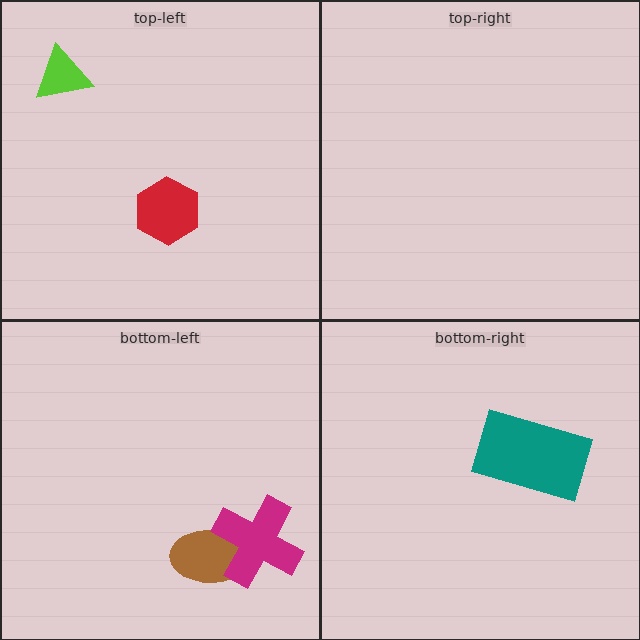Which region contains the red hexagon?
The top-left region.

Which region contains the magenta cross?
The bottom-left region.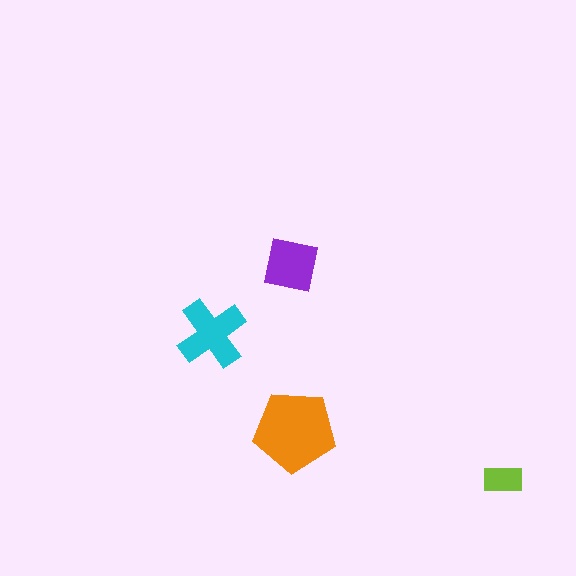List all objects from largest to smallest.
The orange pentagon, the cyan cross, the purple square, the lime rectangle.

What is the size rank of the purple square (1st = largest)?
3rd.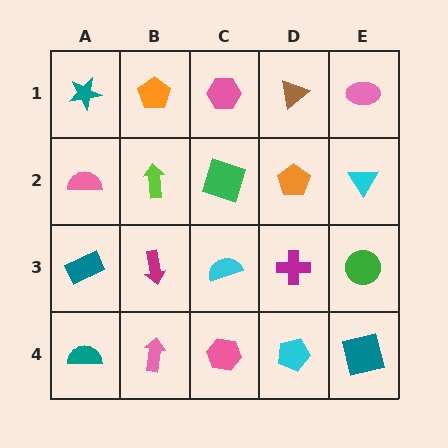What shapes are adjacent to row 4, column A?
A teal rectangle (row 3, column A), a pink arrow (row 4, column B).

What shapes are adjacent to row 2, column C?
A pink hexagon (row 1, column C), a cyan semicircle (row 3, column C), a lime arrow (row 2, column B), an orange pentagon (row 2, column D).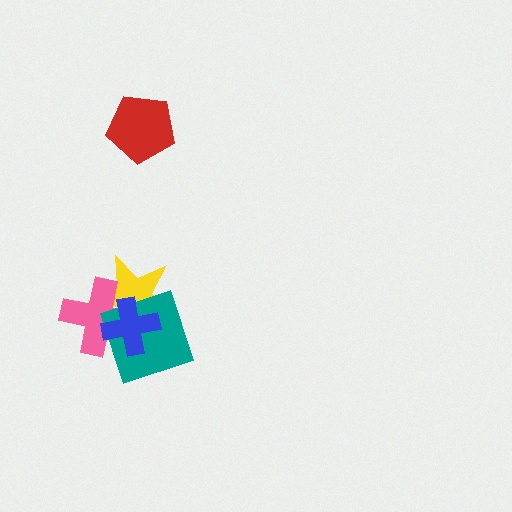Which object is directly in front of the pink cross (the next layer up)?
The teal square is directly in front of the pink cross.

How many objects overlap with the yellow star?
3 objects overlap with the yellow star.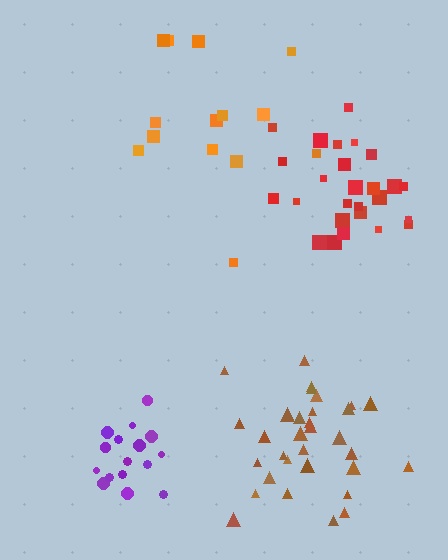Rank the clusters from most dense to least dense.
purple, brown, red, orange.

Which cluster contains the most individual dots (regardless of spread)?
Brown (32).